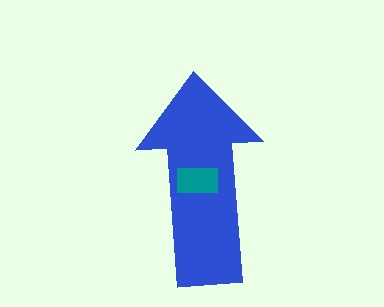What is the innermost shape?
The teal rectangle.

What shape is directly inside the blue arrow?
The teal rectangle.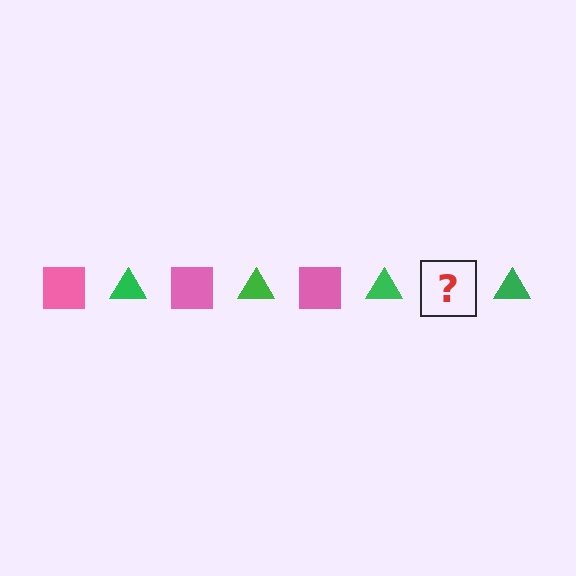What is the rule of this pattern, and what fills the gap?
The rule is that the pattern alternates between pink square and green triangle. The gap should be filled with a pink square.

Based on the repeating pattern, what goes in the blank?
The blank should be a pink square.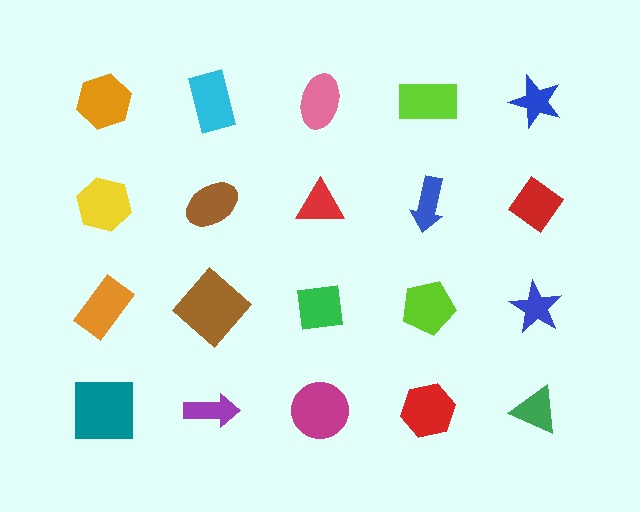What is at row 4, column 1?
A teal square.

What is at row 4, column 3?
A magenta circle.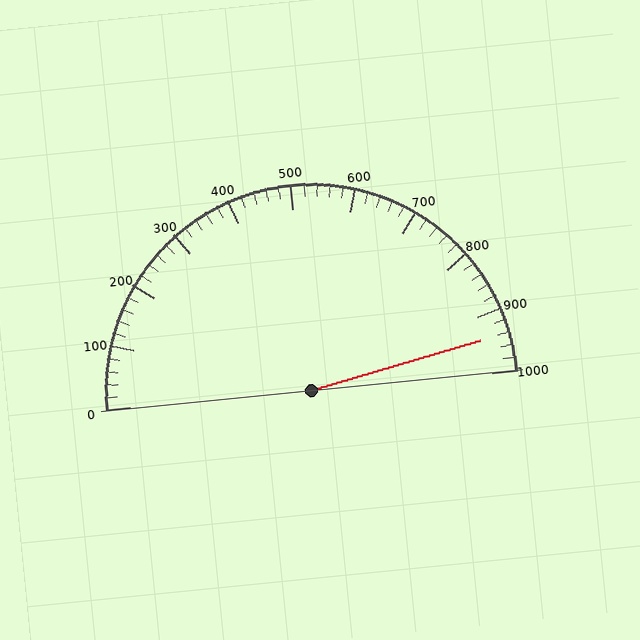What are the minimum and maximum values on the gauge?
The gauge ranges from 0 to 1000.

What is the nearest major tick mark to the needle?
The nearest major tick mark is 900.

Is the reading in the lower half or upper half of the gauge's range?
The reading is in the upper half of the range (0 to 1000).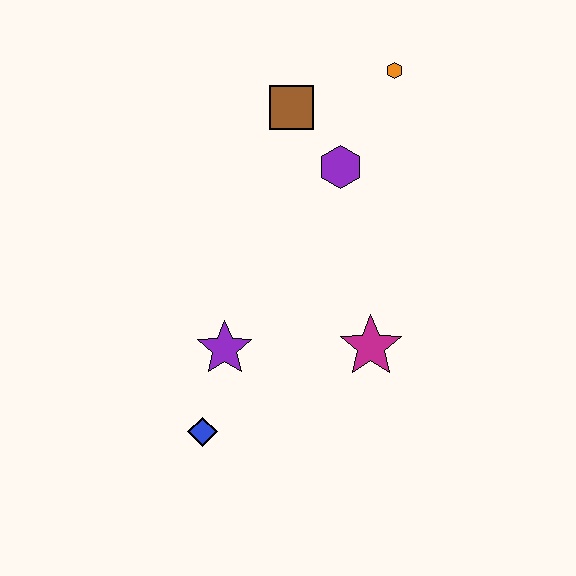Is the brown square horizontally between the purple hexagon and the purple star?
Yes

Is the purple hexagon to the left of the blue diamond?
No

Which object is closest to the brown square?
The purple hexagon is closest to the brown square.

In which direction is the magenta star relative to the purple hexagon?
The magenta star is below the purple hexagon.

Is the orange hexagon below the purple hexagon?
No